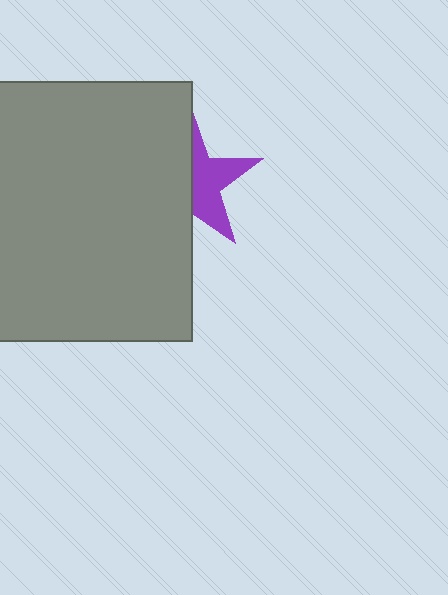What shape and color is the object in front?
The object in front is a gray square.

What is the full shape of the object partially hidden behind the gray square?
The partially hidden object is a purple star.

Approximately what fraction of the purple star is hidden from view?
Roughly 54% of the purple star is hidden behind the gray square.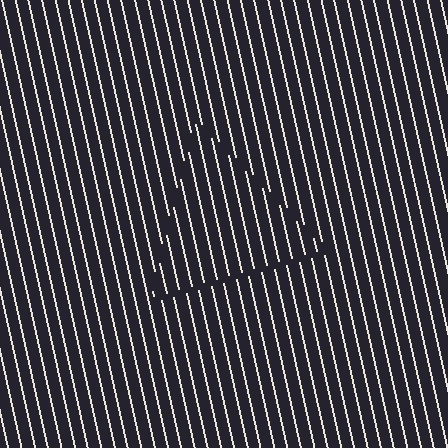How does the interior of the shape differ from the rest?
The interior of the shape contains the same grating, shifted by half a period — the contour is defined by the phase discontinuity where line-ends from the inner and outer gratings abut.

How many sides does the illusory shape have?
3 sides — the line-ends trace a triangle.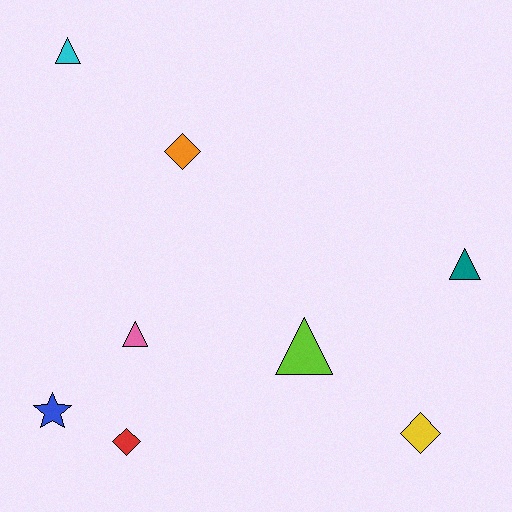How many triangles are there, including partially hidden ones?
There are 4 triangles.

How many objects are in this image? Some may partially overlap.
There are 8 objects.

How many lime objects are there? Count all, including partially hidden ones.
There is 1 lime object.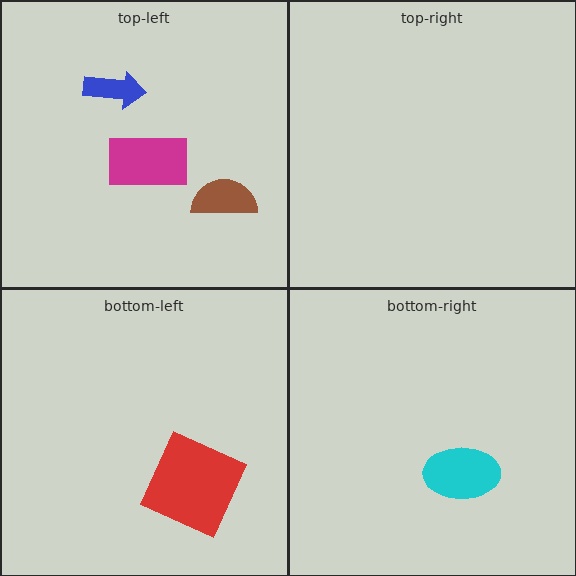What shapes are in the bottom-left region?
The red square.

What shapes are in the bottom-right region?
The cyan ellipse.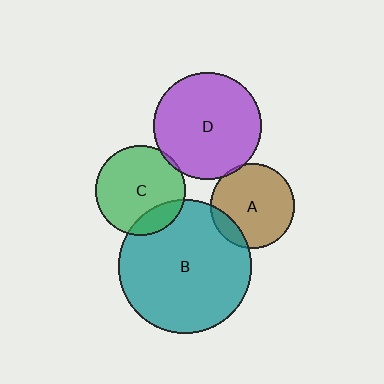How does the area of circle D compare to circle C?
Approximately 1.4 times.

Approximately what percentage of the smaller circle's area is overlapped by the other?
Approximately 15%.